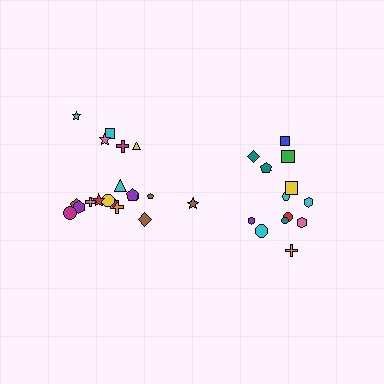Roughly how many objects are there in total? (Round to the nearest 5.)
Roughly 35 objects in total.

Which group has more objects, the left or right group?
The left group.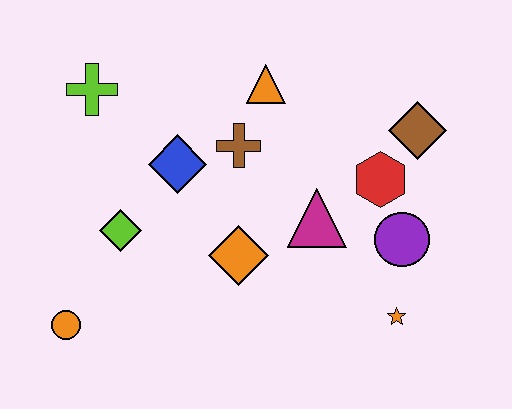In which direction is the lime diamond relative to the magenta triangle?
The lime diamond is to the left of the magenta triangle.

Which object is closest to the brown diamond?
The red hexagon is closest to the brown diamond.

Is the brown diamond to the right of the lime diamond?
Yes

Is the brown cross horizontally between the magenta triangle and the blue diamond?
Yes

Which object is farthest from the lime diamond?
The brown diamond is farthest from the lime diamond.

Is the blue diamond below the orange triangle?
Yes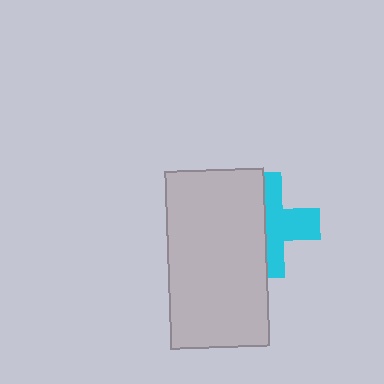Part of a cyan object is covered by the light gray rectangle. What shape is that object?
It is a cross.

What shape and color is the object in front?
The object in front is a light gray rectangle.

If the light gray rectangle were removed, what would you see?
You would see the complete cyan cross.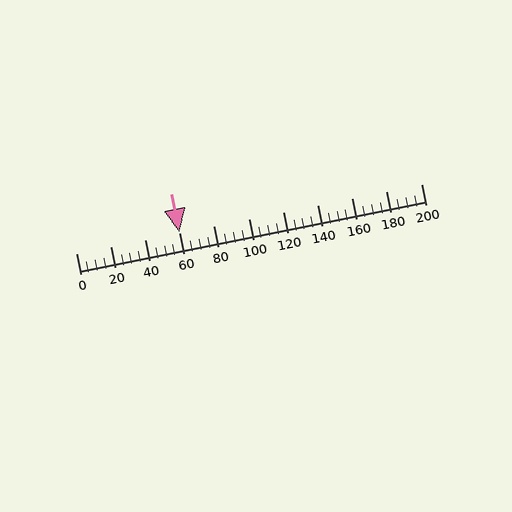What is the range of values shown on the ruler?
The ruler shows values from 0 to 200.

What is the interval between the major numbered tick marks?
The major tick marks are spaced 20 units apart.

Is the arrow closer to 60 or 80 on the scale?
The arrow is closer to 60.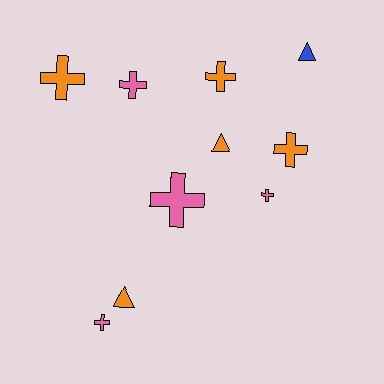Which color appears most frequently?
Orange, with 5 objects.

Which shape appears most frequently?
Cross, with 7 objects.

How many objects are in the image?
There are 10 objects.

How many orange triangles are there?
There are 2 orange triangles.